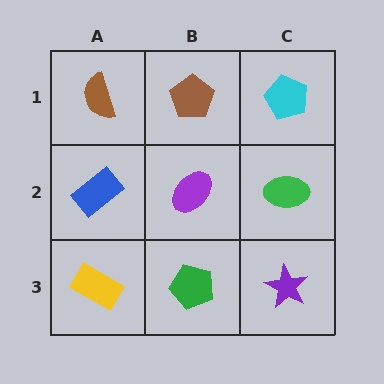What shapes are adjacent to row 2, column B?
A brown pentagon (row 1, column B), a green pentagon (row 3, column B), a blue rectangle (row 2, column A), a green ellipse (row 2, column C).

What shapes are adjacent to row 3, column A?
A blue rectangle (row 2, column A), a green pentagon (row 3, column B).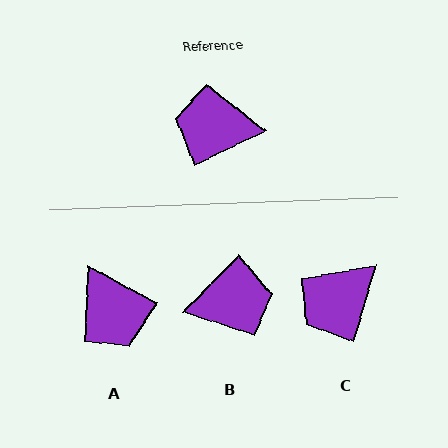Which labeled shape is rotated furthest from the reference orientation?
B, about 160 degrees away.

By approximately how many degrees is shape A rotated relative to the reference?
Approximately 126 degrees counter-clockwise.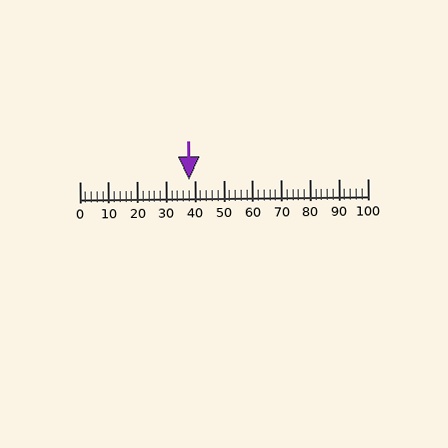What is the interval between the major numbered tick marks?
The major tick marks are spaced 10 units apart.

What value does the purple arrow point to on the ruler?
The purple arrow points to approximately 38.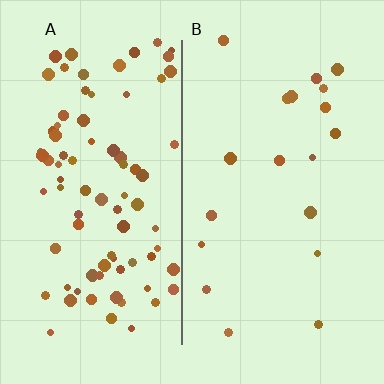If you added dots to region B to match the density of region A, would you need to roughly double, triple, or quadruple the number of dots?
Approximately quadruple.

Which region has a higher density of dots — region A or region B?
A (the left).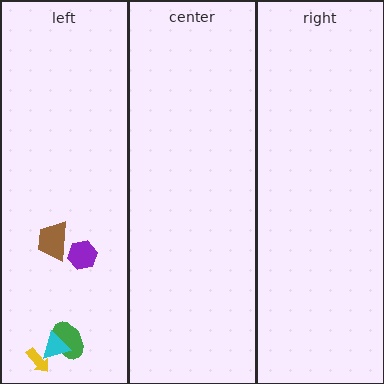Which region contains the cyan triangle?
The left region.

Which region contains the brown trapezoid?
The left region.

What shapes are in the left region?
The yellow arrow, the brown trapezoid, the green ellipse, the cyan triangle, the purple hexagon.